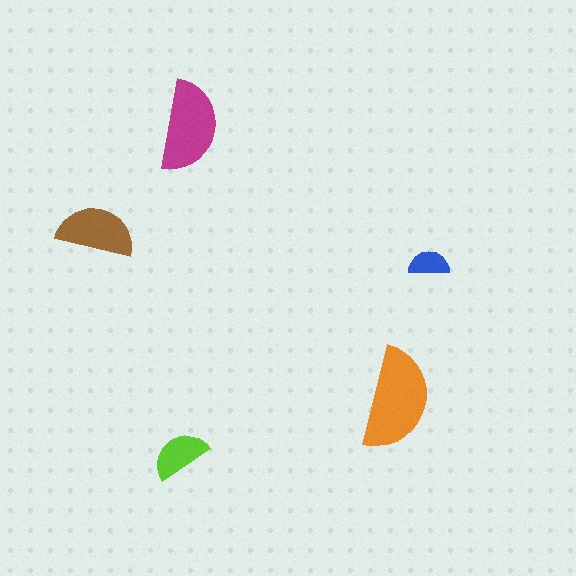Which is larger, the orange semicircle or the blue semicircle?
The orange one.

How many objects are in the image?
There are 5 objects in the image.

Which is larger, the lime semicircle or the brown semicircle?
The brown one.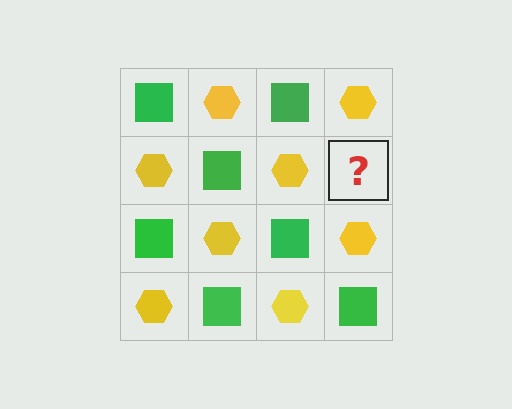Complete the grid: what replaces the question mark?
The question mark should be replaced with a green square.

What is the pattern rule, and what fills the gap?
The rule is that it alternates green square and yellow hexagon in a checkerboard pattern. The gap should be filled with a green square.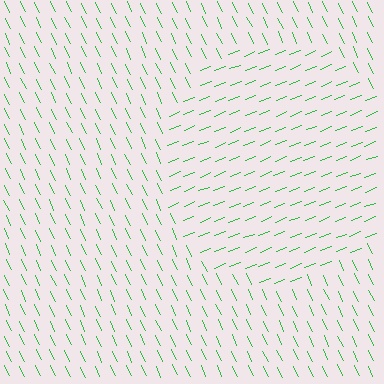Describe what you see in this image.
The image is filled with small green line segments. A circle region in the image has lines oriented differently from the surrounding lines, creating a visible texture boundary.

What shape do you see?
I see a circle.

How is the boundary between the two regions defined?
The boundary is defined purely by a change in line orientation (approximately 87 degrees difference). All lines are the same color and thickness.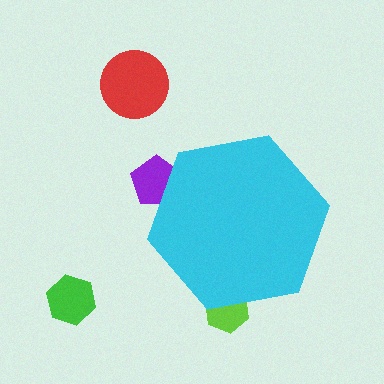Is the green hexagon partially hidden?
No, the green hexagon is fully visible.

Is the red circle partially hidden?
No, the red circle is fully visible.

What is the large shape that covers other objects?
A cyan hexagon.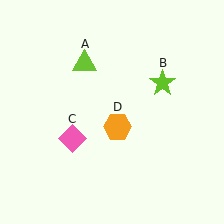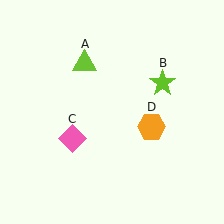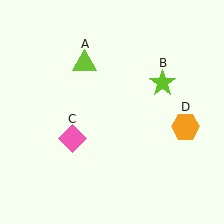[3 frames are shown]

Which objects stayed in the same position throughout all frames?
Lime triangle (object A) and lime star (object B) and pink diamond (object C) remained stationary.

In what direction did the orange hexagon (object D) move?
The orange hexagon (object D) moved right.